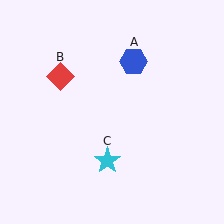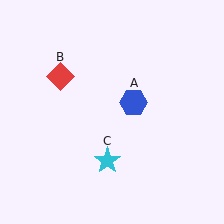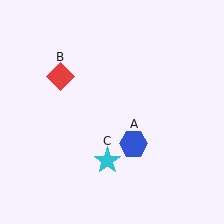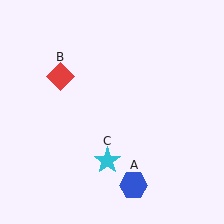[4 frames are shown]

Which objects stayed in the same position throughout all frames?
Red diamond (object B) and cyan star (object C) remained stationary.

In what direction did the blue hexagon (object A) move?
The blue hexagon (object A) moved down.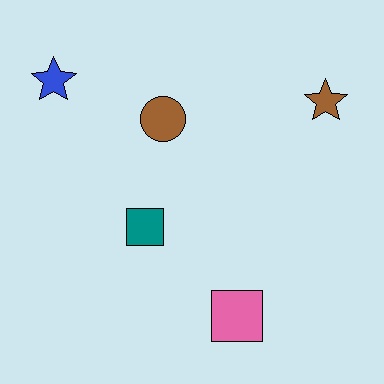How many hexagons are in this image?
There are no hexagons.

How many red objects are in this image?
There are no red objects.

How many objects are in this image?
There are 5 objects.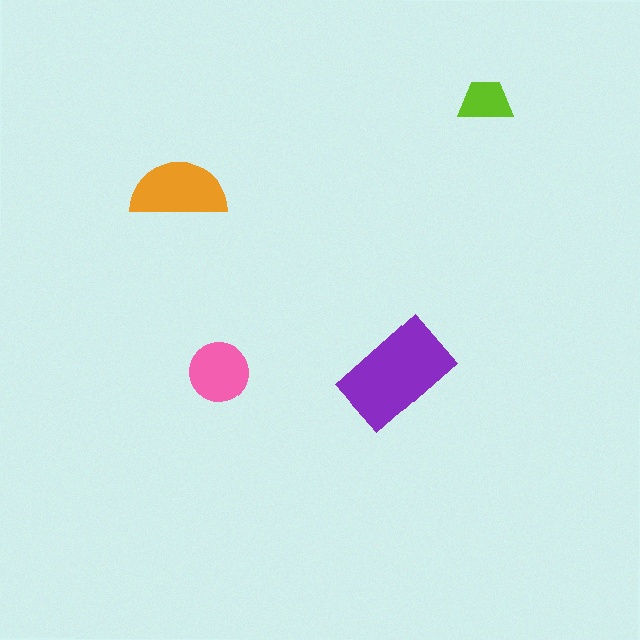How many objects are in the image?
There are 4 objects in the image.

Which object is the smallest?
The lime trapezoid.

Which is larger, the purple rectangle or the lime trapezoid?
The purple rectangle.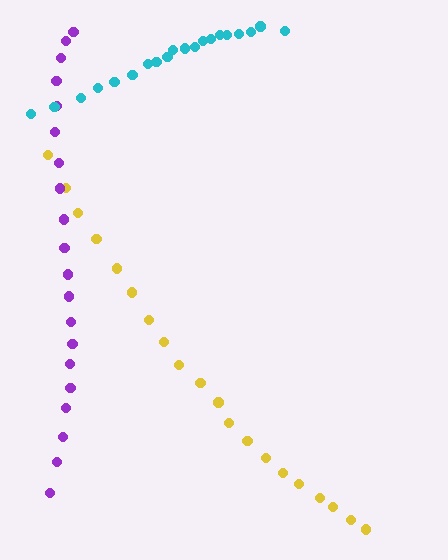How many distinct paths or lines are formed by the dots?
There are 3 distinct paths.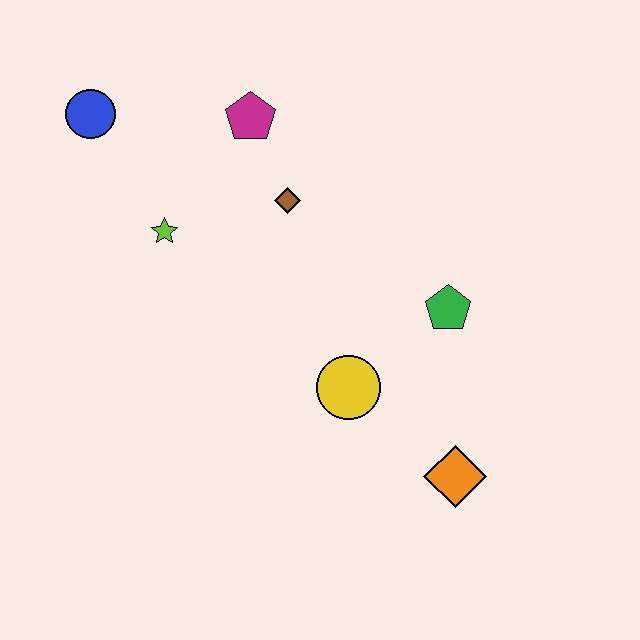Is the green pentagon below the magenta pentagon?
Yes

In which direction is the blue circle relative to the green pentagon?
The blue circle is to the left of the green pentagon.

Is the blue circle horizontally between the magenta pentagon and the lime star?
No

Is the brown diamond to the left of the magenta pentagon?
No